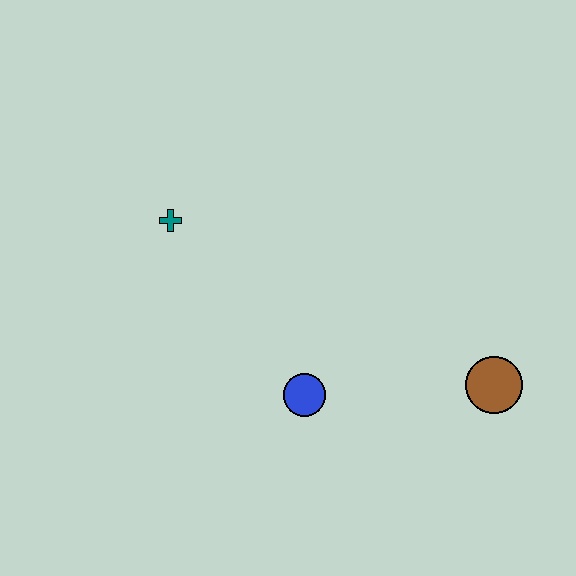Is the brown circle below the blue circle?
No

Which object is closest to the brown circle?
The blue circle is closest to the brown circle.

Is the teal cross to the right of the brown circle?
No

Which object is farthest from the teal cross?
The brown circle is farthest from the teal cross.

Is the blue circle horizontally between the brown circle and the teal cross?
Yes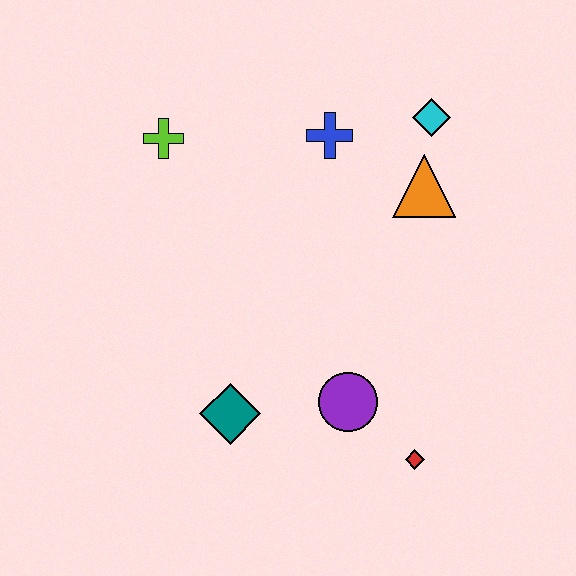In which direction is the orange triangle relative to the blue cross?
The orange triangle is to the right of the blue cross.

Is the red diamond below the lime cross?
Yes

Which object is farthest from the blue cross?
The red diamond is farthest from the blue cross.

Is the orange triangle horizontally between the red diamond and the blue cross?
No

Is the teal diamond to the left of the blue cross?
Yes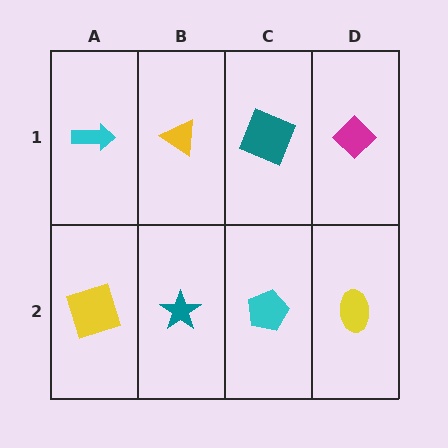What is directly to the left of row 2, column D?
A cyan pentagon.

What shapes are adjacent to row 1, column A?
A yellow square (row 2, column A), a yellow triangle (row 1, column B).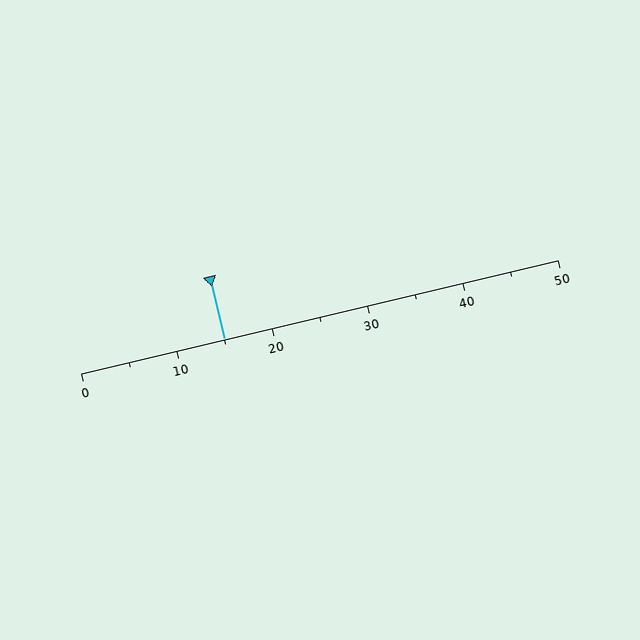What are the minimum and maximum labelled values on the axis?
The axis runs from 0 to 50.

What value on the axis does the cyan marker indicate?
The marker indicates approximately 15.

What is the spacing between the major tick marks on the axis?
The major ticks are spaced 10 apart.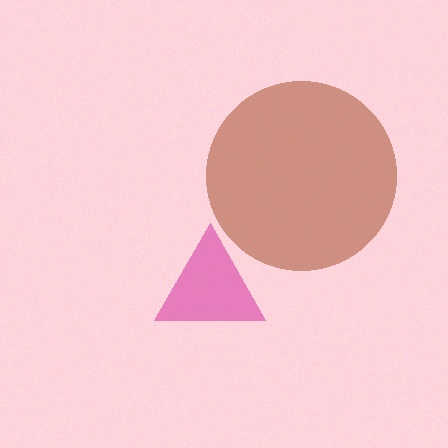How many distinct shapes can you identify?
There are 2 distinct shapes: a brown circle, a magenta triangle.